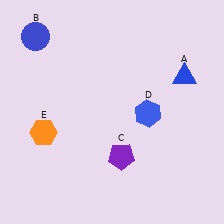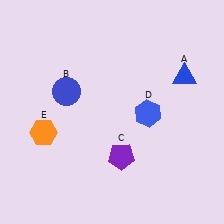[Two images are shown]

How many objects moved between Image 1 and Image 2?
1 object moved between the two images.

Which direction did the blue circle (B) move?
The blue circle (B) moved down.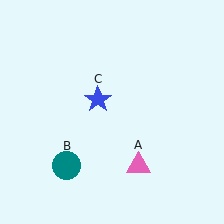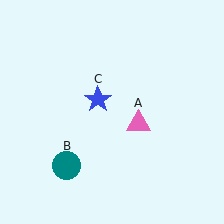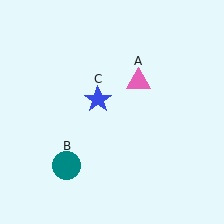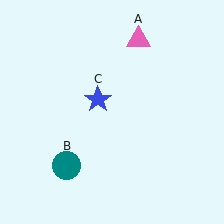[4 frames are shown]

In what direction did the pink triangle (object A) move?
The pink triangle (object A) moved up.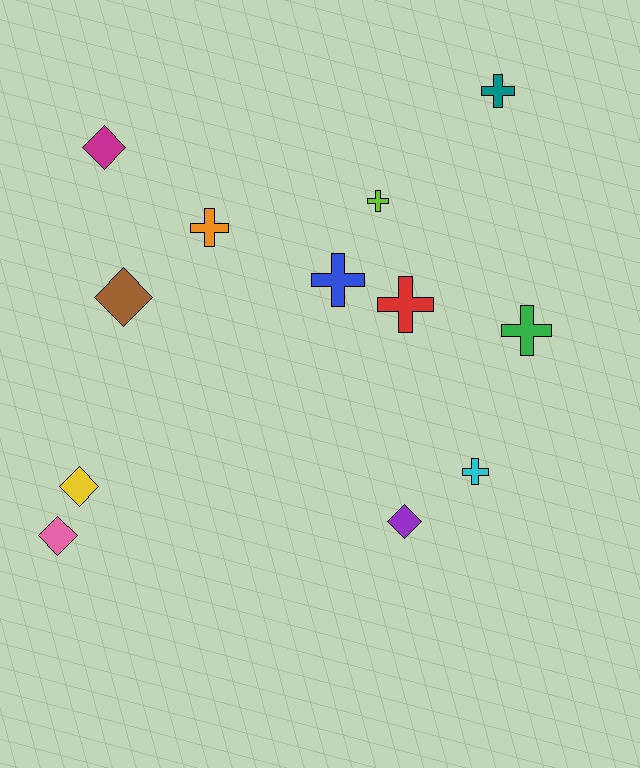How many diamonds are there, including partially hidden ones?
There are 5 diamonds.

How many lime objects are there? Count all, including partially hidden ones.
There is 1 lime object.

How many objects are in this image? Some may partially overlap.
There are 12 objects.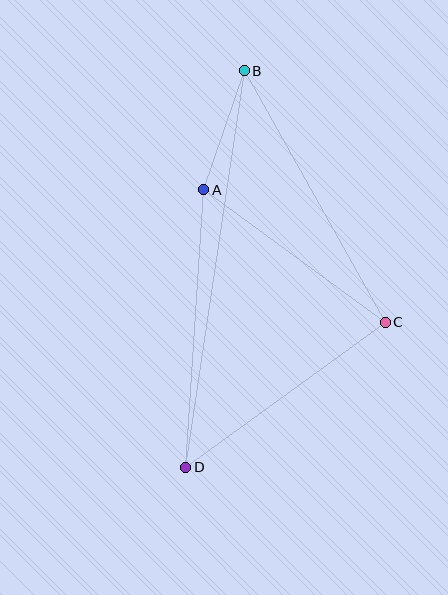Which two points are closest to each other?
Points A and B are closest to each other.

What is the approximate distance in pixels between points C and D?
The distance between C and D is approximately 247 pixels.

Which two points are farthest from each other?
Points B and D are farthest from each other.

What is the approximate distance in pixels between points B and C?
The distance between B and C is approximately 288 pixels.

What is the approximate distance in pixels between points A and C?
The distance between A and C is approximately 225 pixels.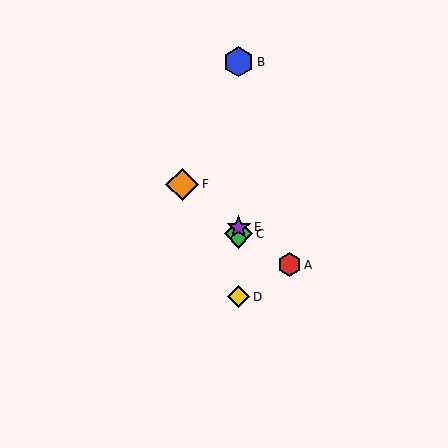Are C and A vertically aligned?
No, C is at x≈239 and A is at x≈290.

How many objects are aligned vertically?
4 objects (B, C, D, E) are aligned vertically.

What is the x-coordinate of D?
Object D is at x≈239.